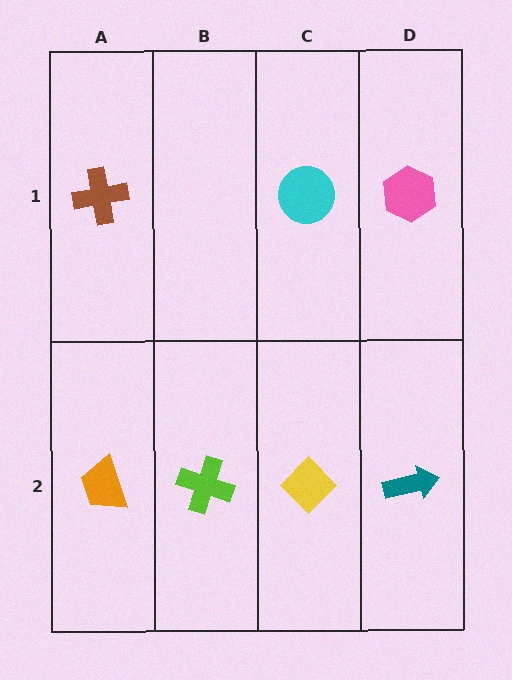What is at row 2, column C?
A yellow diamond.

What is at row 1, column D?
A pink hexagon.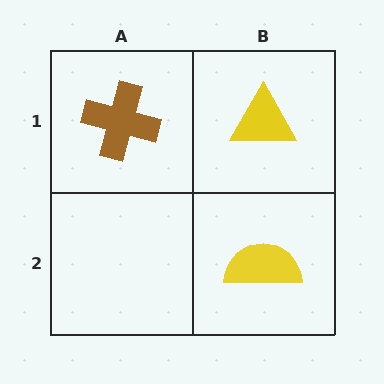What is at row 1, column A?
A brown cross.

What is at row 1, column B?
A yellow triangle.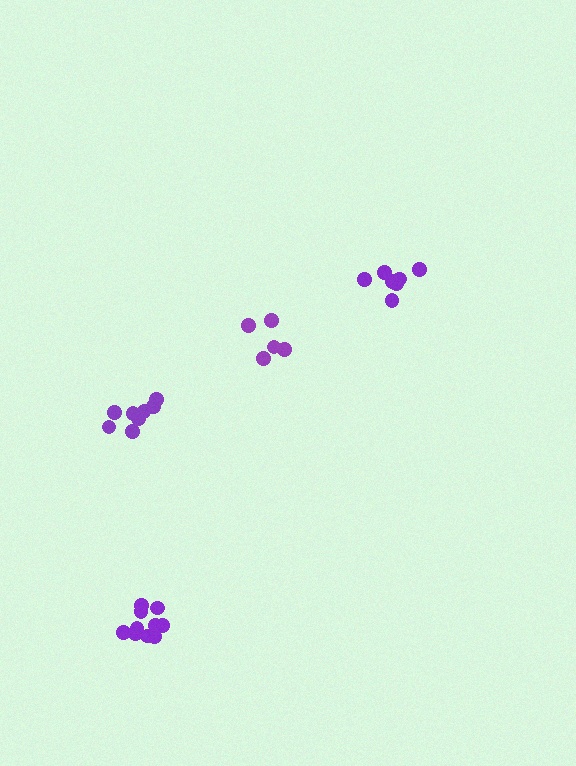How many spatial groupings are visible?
There are 4 spatial groupings.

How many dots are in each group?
Group 1: 8 dots, Group 2: 8 dots, Group 3: 10 dots, Group 4: 5 dots (31 total).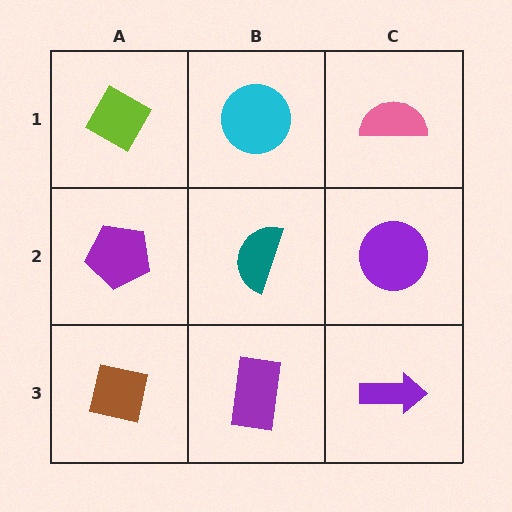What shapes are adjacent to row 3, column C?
A purple circle (row 2, column C), a purple rectangle (row 3, column B).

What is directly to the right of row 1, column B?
A pink semicircle.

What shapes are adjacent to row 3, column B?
A teal semicircle (row 2, column B), a brown square (row 3, column A), a purple arrow (row 3, column C).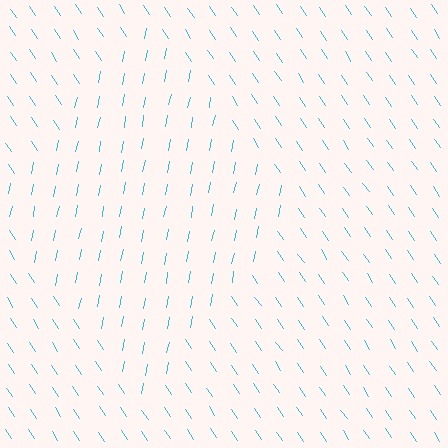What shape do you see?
I see a diamond.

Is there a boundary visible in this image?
Yes, there is a texture boundary formed by a change in line orientation.